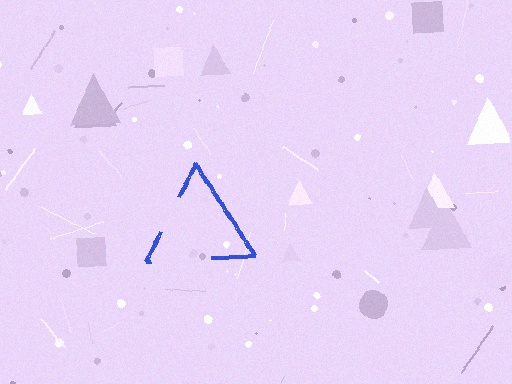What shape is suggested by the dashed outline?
The dashed outline suggests a triangle.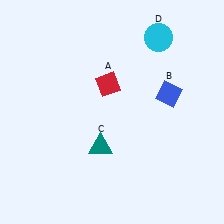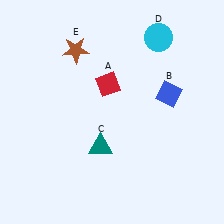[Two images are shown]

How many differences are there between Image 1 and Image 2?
There is 1 difference between the two images.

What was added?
A brown star (E) was added in Image 2.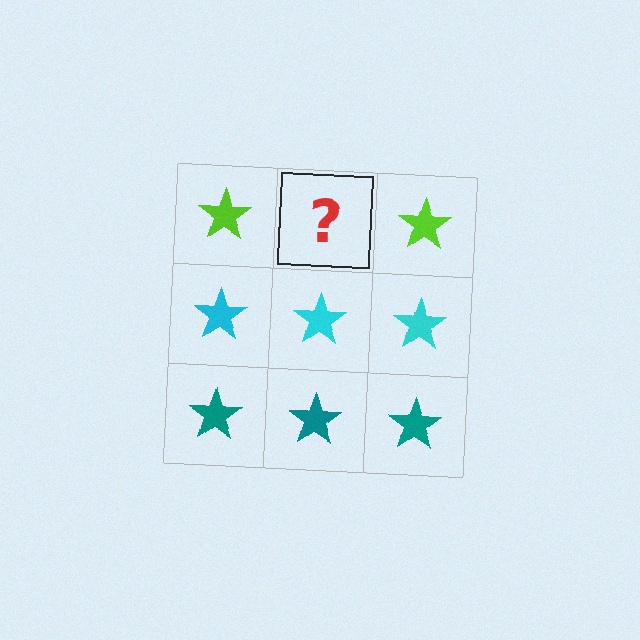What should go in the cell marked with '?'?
The missing cell should contain a lime star.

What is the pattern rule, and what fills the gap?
The rule is that each row has a consistent color. The gap should be filled with a lime star.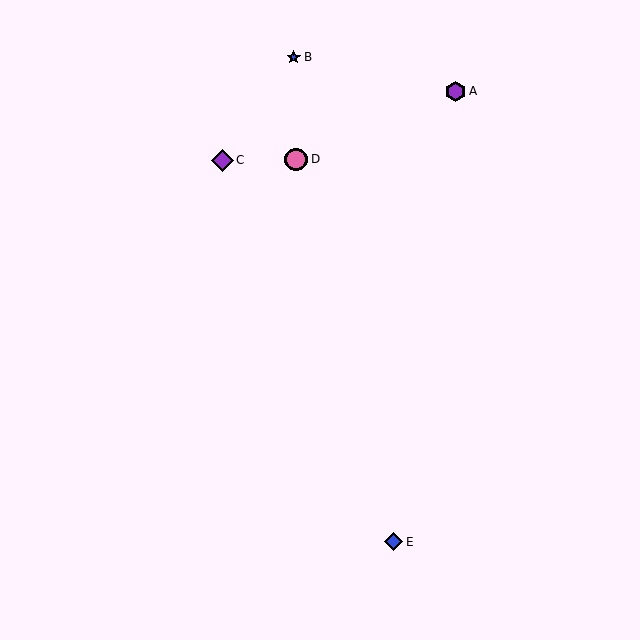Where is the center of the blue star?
The center of the blue star is at (294, 57).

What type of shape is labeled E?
Shape E is a blue diamond.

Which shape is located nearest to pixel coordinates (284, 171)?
The pink circle (labeled D) at (296, 159) is nearest to that location.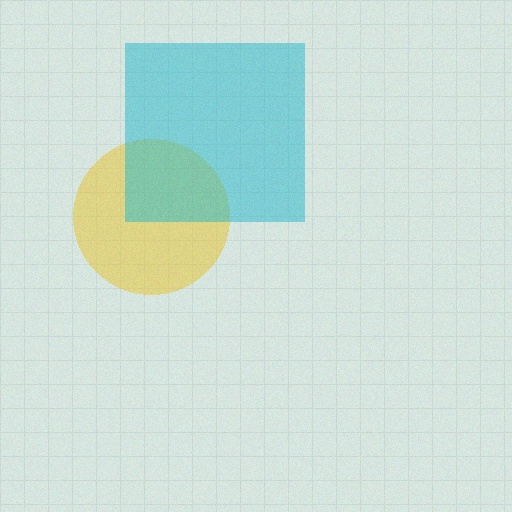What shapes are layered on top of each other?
The layered shapes are: a yellow circle, a cyan square.